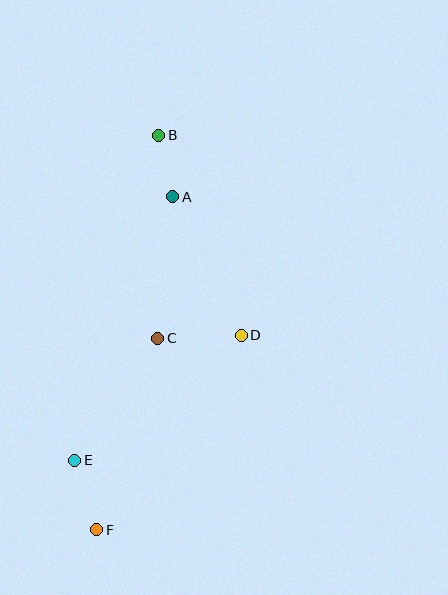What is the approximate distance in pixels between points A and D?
The distance between A and D is approximately 154 pixels.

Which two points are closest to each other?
Points A and B are closest to each other.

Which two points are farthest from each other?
Points B and F are farthest from each other.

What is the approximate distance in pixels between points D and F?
The distance between D and F is approximately 242 pixels.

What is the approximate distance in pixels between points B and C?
The distance between B and C is approximately 203 pixels.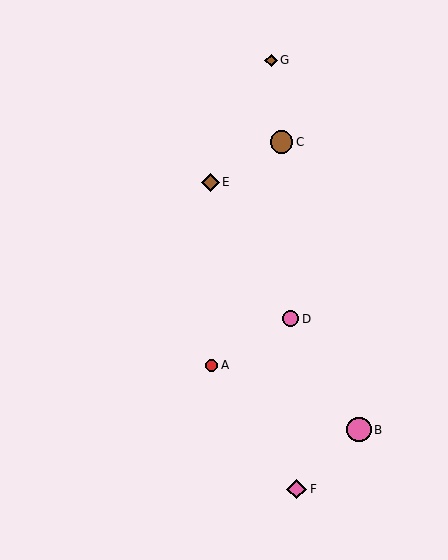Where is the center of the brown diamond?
The center of the brown diamond is at (210, 182).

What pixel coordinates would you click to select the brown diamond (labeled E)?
Click at (210, 182) to select the brown diamond E.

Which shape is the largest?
The pink circle (labeled B) is the largest.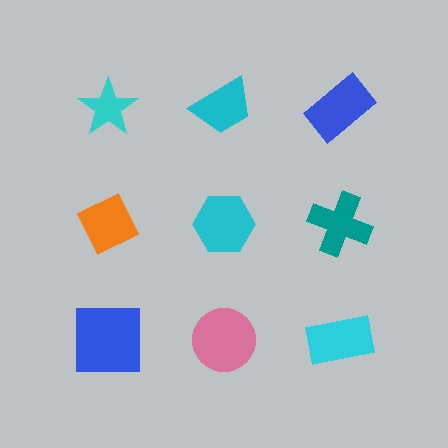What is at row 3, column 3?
A cyan rectangle.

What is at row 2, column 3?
A teal cross.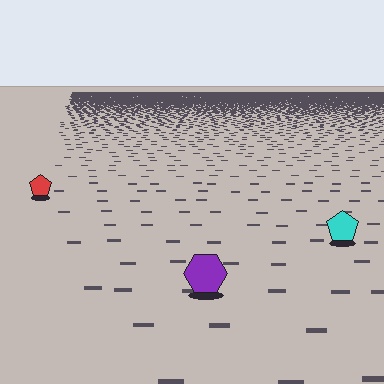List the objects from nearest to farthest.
From nearest to farthest: the purple hexagon, the cyan pentagon, the red pentagon.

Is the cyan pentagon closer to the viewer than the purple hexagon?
No. The purple hexagon is closer — you can tell from the texture gradient: the ground texture is coarser near it.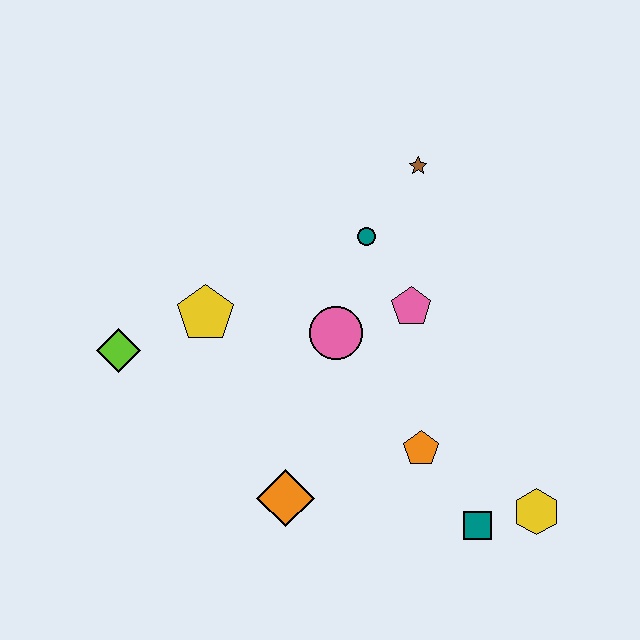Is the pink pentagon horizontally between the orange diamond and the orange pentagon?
Yes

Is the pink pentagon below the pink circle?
No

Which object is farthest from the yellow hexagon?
The lime diamond is farthest from the yellow hexagon.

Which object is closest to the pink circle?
The pink pentagon is closest to the pink circle.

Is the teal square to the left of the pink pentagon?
No